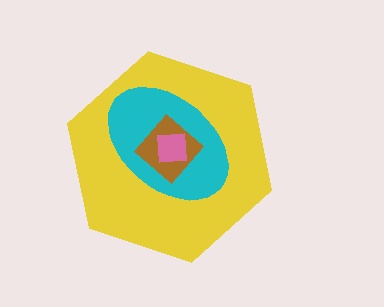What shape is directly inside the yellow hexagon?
The cyan ellipse.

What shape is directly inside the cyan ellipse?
The brown diamond.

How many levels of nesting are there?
4.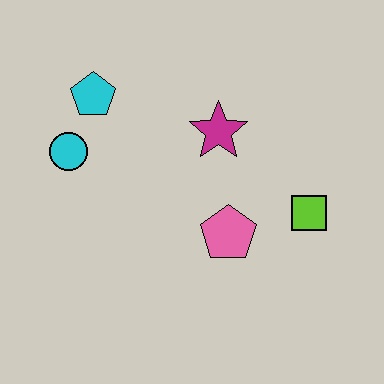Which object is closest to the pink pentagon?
The lime square is closest to the pink pentagon.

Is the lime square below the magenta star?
Yes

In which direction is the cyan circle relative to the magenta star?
The cyan circle is to the left of the magenta star.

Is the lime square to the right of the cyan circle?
Yes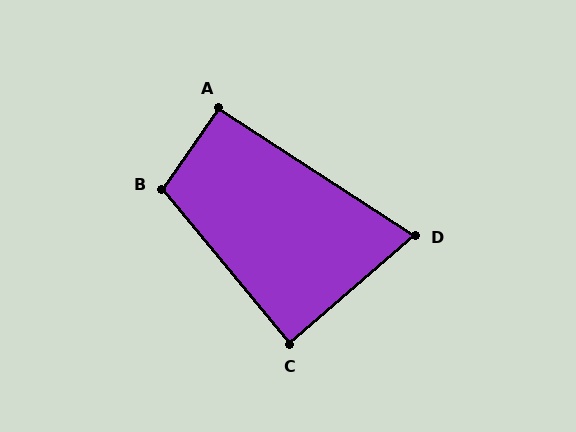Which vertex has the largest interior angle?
B, at approximately 106 degrees.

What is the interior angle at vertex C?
Approximately 88 degrees (approximately right).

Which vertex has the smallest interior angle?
D, at approximately 74 degrees.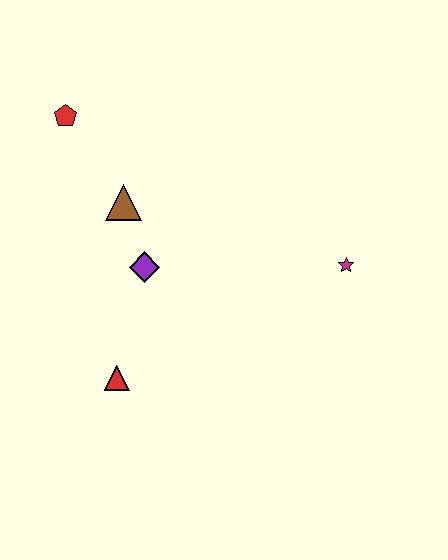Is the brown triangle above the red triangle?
Yes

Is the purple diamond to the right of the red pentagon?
Yes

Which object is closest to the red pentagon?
The brown triangle is closest to the red pentagon.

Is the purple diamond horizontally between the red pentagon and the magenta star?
Yes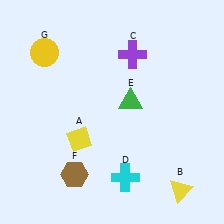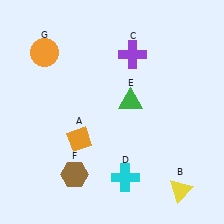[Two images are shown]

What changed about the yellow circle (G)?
In Image 1, G is yellow. In Image 2, it changed to orange.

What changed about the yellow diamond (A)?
In Image 1, A is yellow. In Image 2, it changed to orange.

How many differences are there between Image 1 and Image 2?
There are 2 differences between the two images.